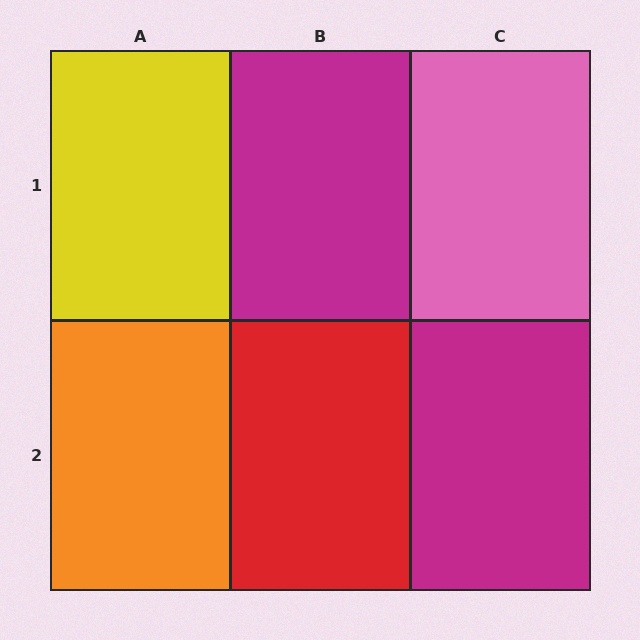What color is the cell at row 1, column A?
Yellow.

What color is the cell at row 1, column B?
Magenta.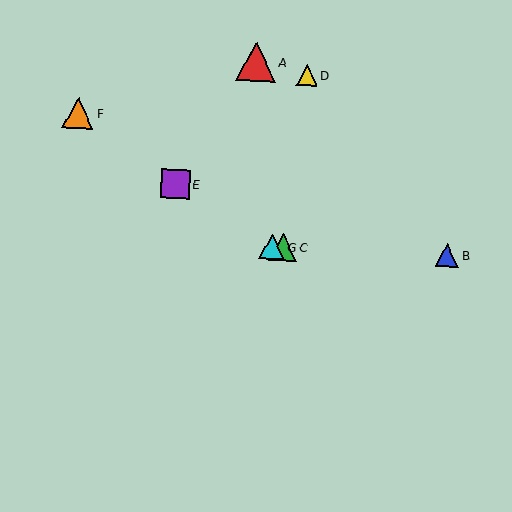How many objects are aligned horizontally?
3 objects (B, C, G) are aligned horizontally.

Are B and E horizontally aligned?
No, B is at y≈255 and E is at y≈184.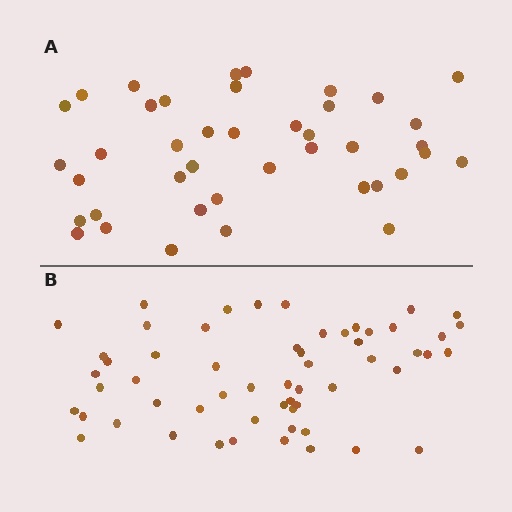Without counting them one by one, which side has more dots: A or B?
Region B (the bottom region) has more dots.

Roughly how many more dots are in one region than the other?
Region B has approximately 15 more dots than region A.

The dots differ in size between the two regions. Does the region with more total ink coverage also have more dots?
No. Region A has more total ink coverage because its dots are larger, but region B actually contains more individual dots. Total area can be misleading — the number of items is what matters here.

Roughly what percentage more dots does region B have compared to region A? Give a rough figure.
About 40% more.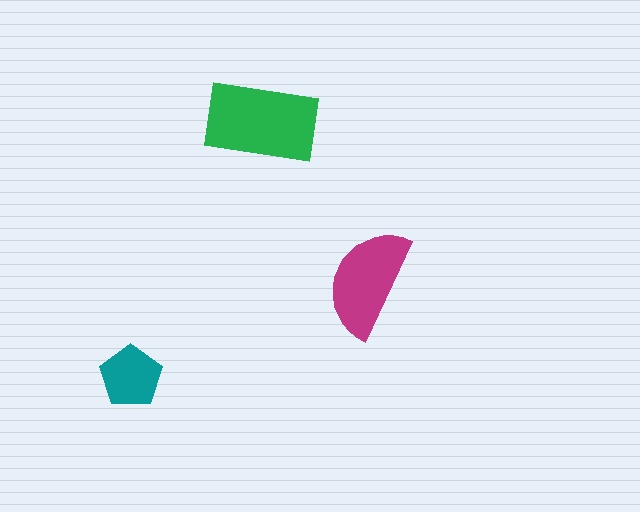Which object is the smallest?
The teal pentagon.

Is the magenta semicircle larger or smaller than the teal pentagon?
Larger.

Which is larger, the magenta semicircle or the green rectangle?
The green rectangle.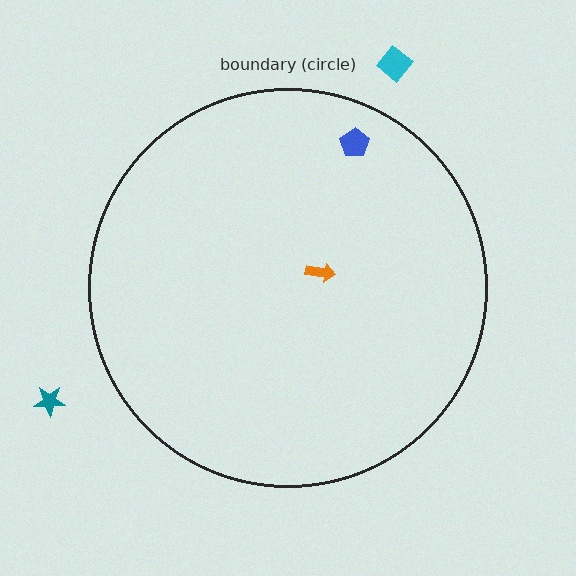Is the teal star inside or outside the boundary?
Outside.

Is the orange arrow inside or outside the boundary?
Inside.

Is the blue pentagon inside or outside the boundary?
Inside.